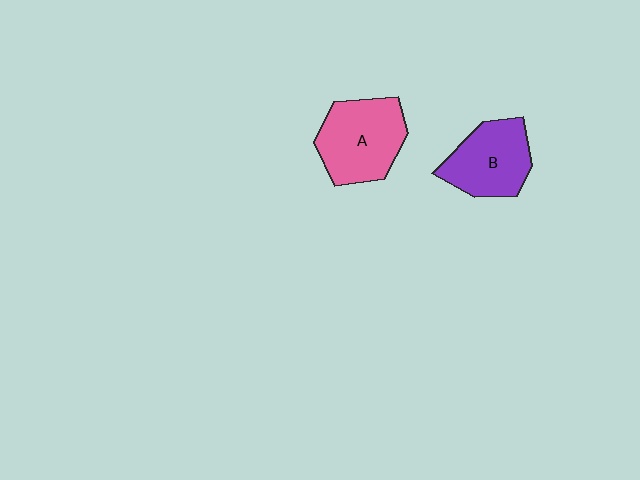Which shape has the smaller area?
Shape B (purple).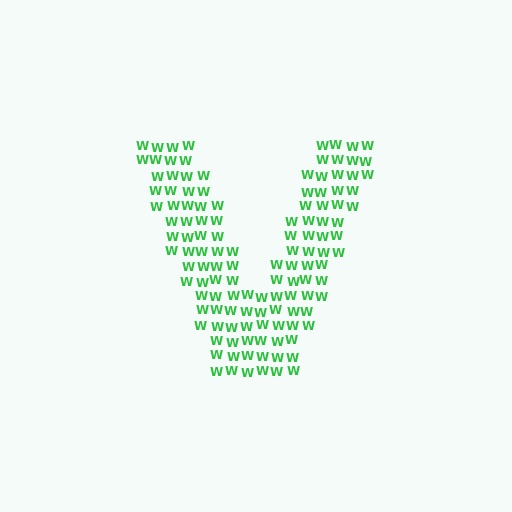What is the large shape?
The large shape is the letter V.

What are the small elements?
The small elements are letter W's.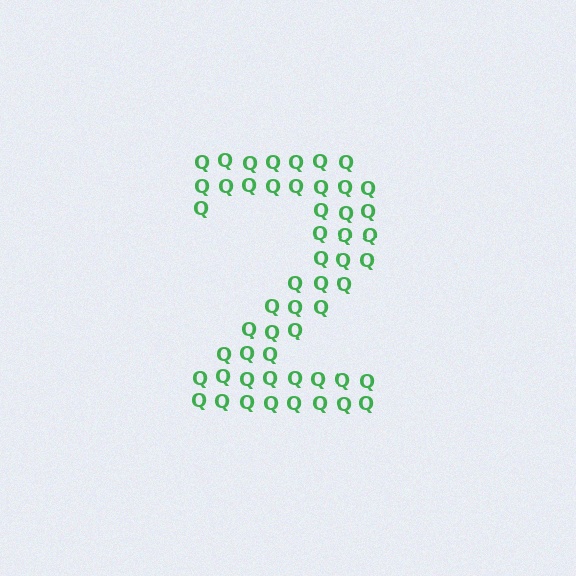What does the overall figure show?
The overall figure shows the digit 2.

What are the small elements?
The small elements are letter Q's.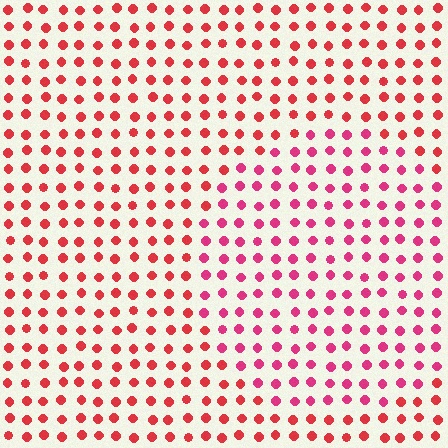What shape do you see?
I see a circle.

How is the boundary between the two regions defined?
The boundary is defined purely by a slight shift in hue (about 24 degrees). Spacing, size, and orientation are identical on both sides.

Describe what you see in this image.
The image is filled with small red elements in a uniform arrangement. A circle-shaped region is visible where the elements are tinted to a slightly different hue, forming a subtle color boundary.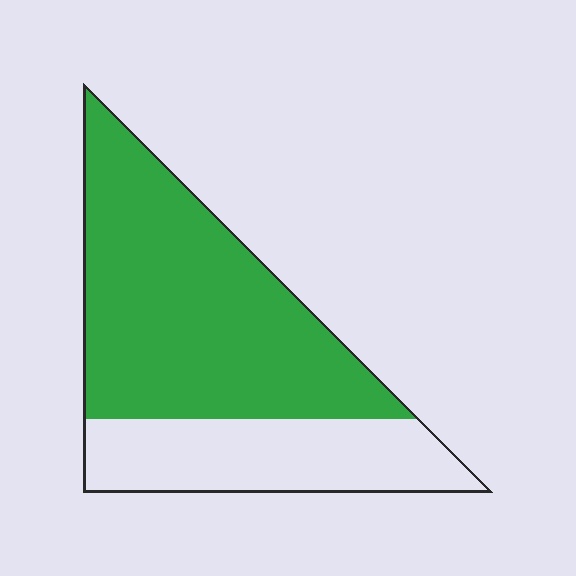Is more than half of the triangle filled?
Yes.